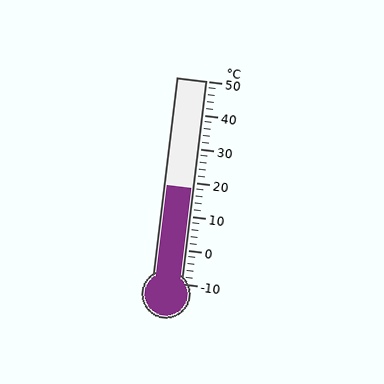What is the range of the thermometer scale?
The thermometer scale ranges from -10°C to 50°C.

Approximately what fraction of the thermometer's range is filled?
The thermometer is filled to approximately 45% of its range.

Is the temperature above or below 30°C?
The temperature is below 30°C.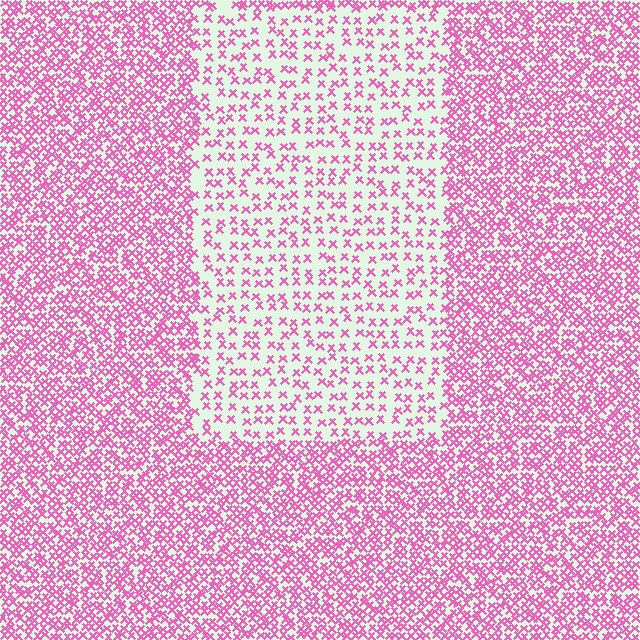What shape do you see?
I see a rectangle.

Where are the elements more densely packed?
The elements are more densely packed outside the rectangle boundary.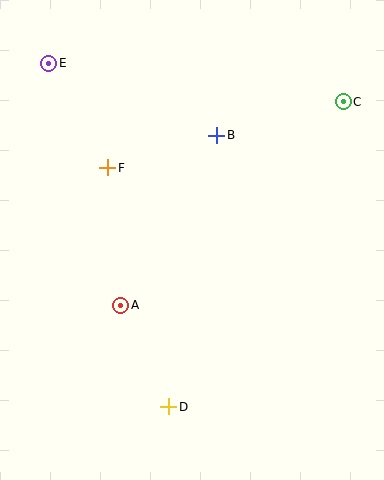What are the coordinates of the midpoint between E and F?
The midpoint between E and F is at (78, 115).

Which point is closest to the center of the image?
Point A at (121, 305) is closest to the center.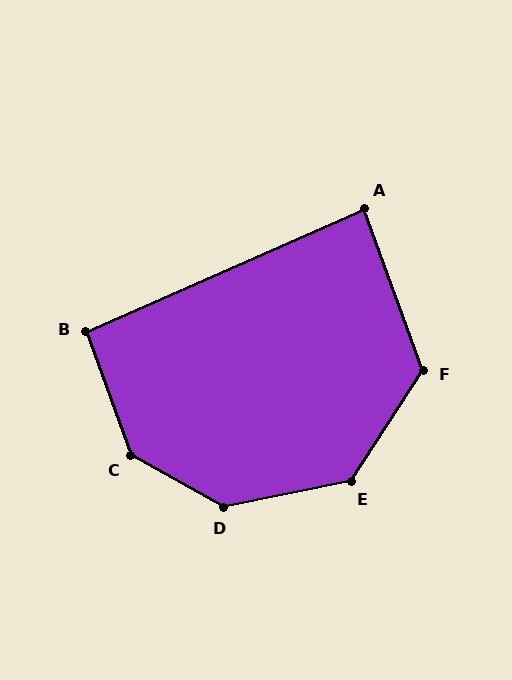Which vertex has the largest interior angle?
D, at approximately 139 degrees.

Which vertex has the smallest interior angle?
A, at approximately 86 degrees.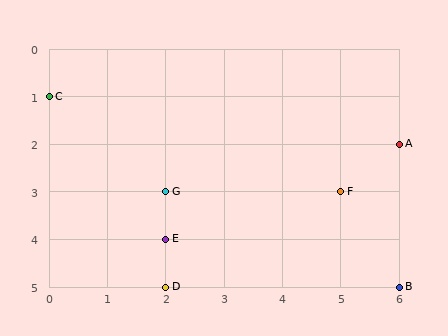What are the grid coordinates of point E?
Point E is at grid coordinates (2, 4).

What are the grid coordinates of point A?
Point A is at grid coordinates (6, 2).